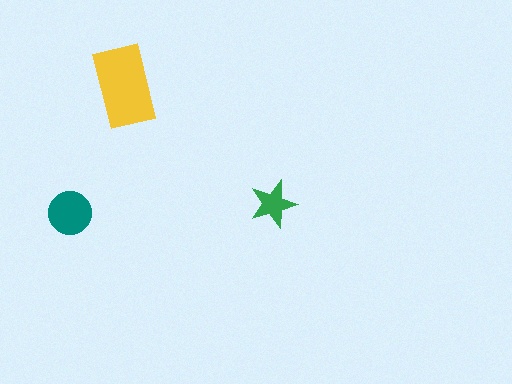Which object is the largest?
The yellow rectangle.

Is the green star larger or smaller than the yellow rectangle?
Smaller.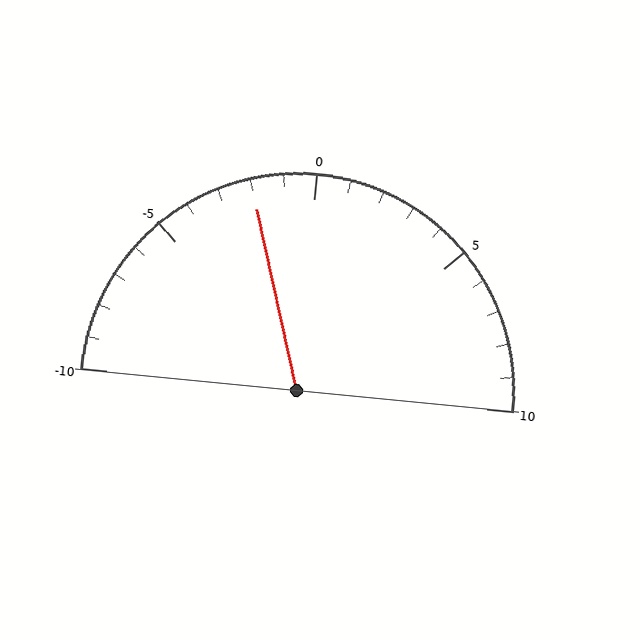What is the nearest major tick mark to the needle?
The nearest major tick mark is 0.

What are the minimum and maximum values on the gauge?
The gauge ranges from -10 to 10.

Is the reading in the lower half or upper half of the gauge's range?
The reading is in the lower half of the range (-10 to 10).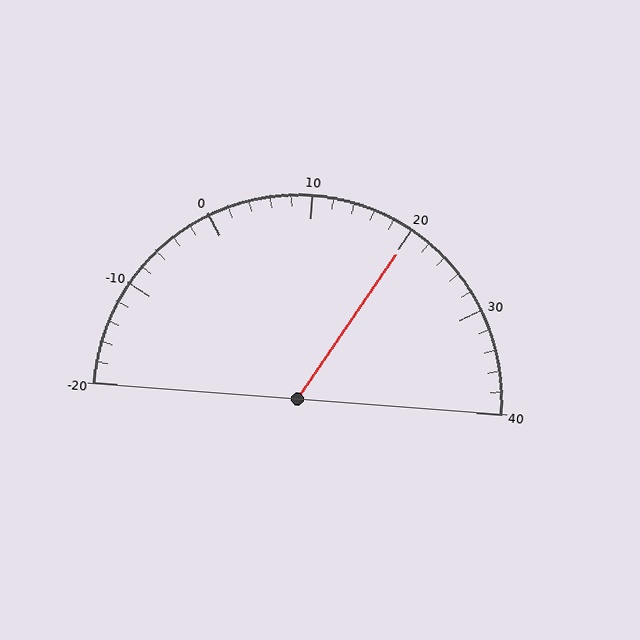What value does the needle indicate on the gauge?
The needle indicates approximately 20.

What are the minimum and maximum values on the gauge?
The gauge ranges from -20 to 40.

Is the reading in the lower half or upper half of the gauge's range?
The reading is in the upper half of the range (-20 to 40).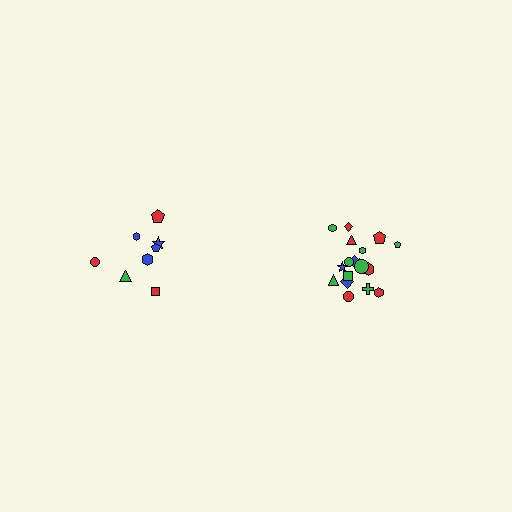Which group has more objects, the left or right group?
The right group.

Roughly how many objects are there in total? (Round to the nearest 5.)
Roughly 25 objects in total.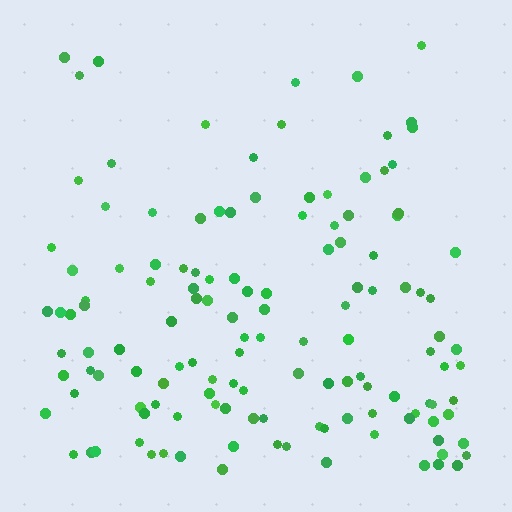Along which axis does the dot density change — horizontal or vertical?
Vertical.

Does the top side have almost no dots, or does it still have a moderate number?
Still a moderate number, just noticeably fewer than the bottom.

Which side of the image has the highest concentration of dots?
The bottom.